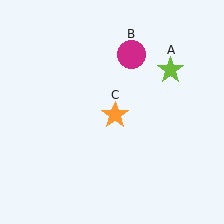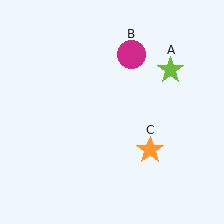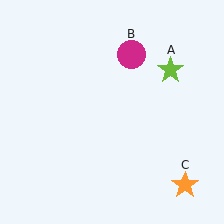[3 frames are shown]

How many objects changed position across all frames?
1 object changed position: orange star (object C).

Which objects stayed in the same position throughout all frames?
Lime star (object A) and magenta circle (object B) remained stationary.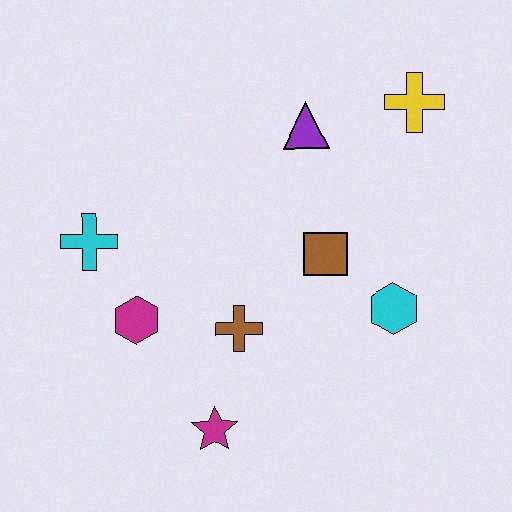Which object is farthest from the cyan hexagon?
The cyan cross is farthest from the cyan hexagon.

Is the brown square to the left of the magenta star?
No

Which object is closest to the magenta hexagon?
The cyan cross is closest to the magenta hexagon.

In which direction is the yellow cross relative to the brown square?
The yellow cross is above the brown square.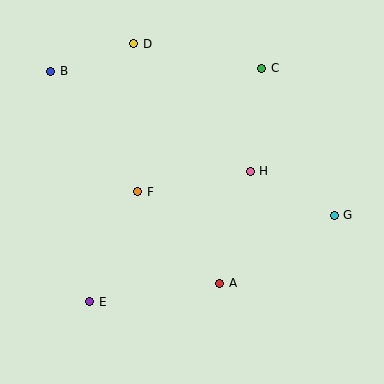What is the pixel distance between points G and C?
The distance between G and C is 164 pixels.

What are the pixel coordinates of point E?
Point E is at (90, 302).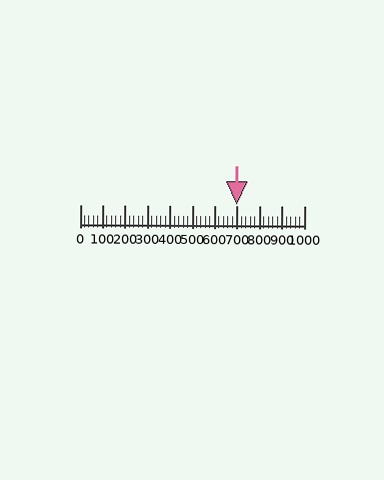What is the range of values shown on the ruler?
The ruler shows values from 0 to 1000.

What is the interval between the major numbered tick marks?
The major tick marks are spaced 100 units apart.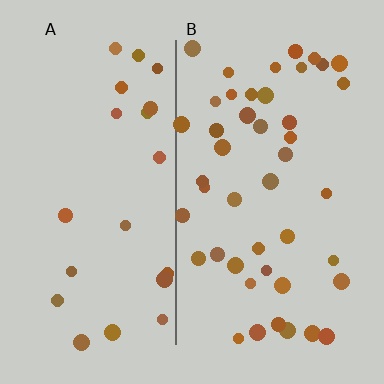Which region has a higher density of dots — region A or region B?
B (the right).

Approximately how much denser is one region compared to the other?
Approximately 2.0× — region B over region A.